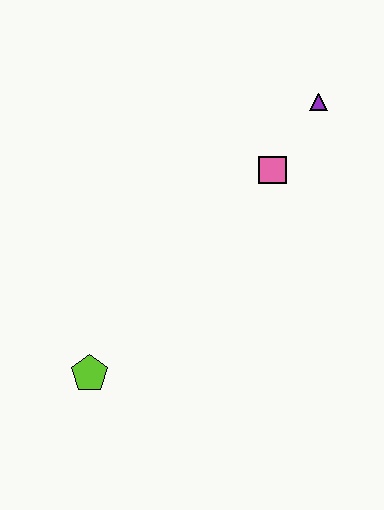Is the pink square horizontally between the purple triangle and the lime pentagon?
Yes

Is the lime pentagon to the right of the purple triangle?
No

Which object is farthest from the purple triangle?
The lime pentagon is farthest from the purple triangle.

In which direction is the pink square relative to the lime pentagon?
The pink square is above the lime pentagon.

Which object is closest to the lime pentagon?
The pink square is closest to the lime pentagon.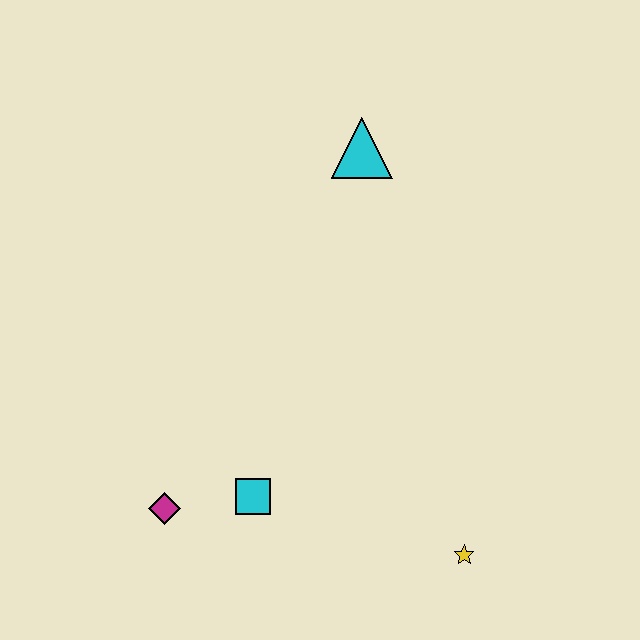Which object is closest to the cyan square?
The magenta diamond is closest to the cyan square.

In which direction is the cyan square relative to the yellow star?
The cyan square is to the left of the yellow star.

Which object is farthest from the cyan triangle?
The yellow star is farthest from the cyan triangle.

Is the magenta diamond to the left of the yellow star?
Yes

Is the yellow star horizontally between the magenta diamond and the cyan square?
No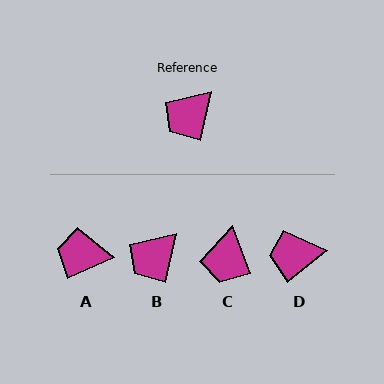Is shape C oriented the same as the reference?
No, it is off by about 34 degrees.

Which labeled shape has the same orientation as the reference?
B.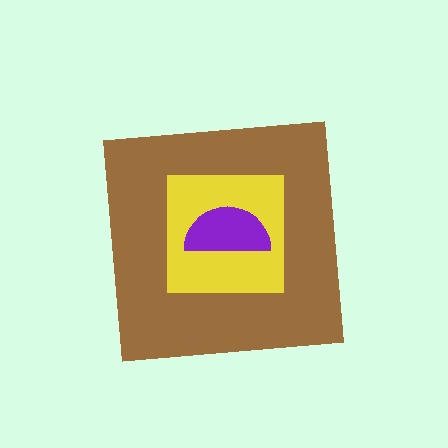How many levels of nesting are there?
3.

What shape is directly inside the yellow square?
The purple semicircle.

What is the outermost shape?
The brown square.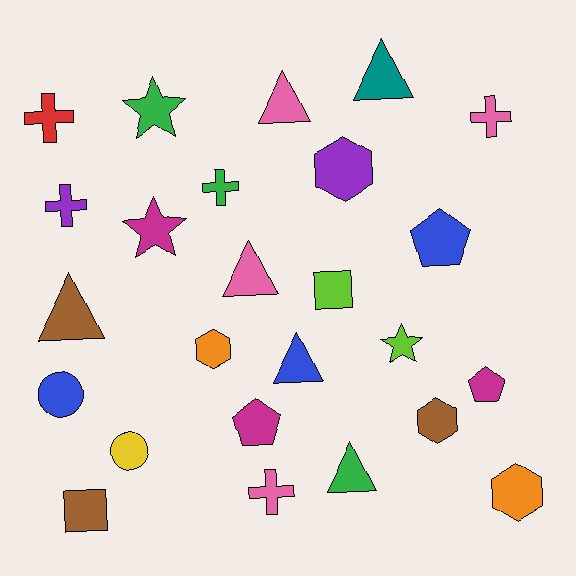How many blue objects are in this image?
There are 3 blue objects.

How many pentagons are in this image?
There are 3 pentagons.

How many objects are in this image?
There are 25 objects.